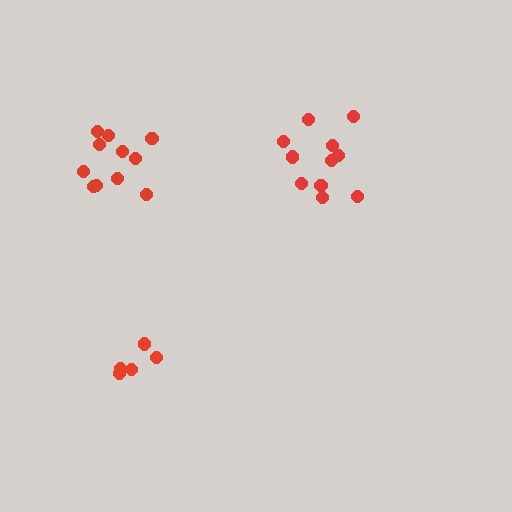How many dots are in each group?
Group 1: 11 dots, Group 2: 11 dots, Group 3: 5 dots (27 total).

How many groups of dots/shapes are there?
There are 3 groups.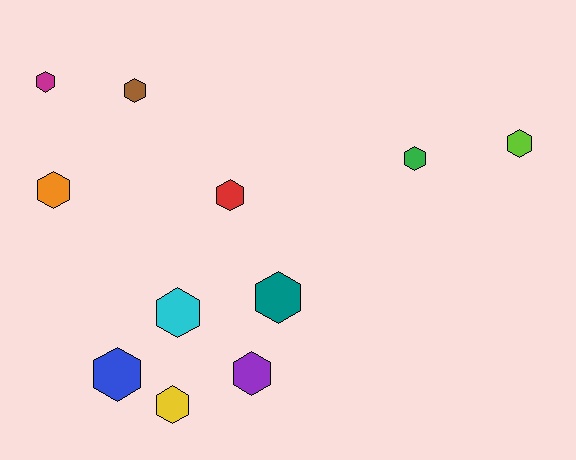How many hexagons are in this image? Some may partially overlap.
There are 11 hexagons.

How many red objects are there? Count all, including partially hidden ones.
There is 1 red object.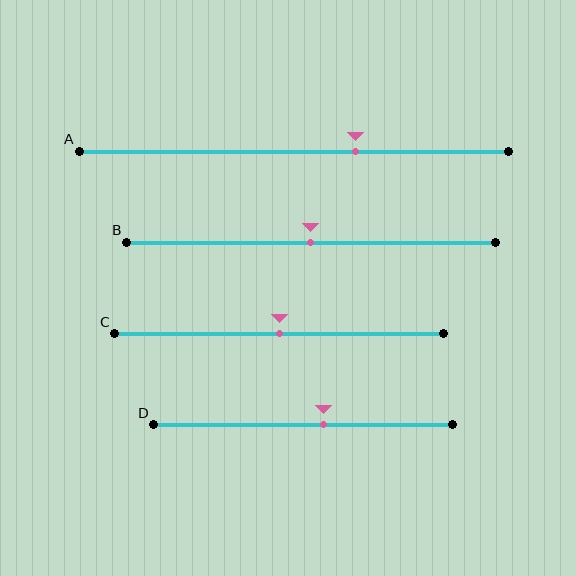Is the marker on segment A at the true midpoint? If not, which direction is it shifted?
No, the marker on segment A is shifted to the right by about 14% of the segment length.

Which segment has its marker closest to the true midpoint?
Segment B has its marker closest to the true midpoint.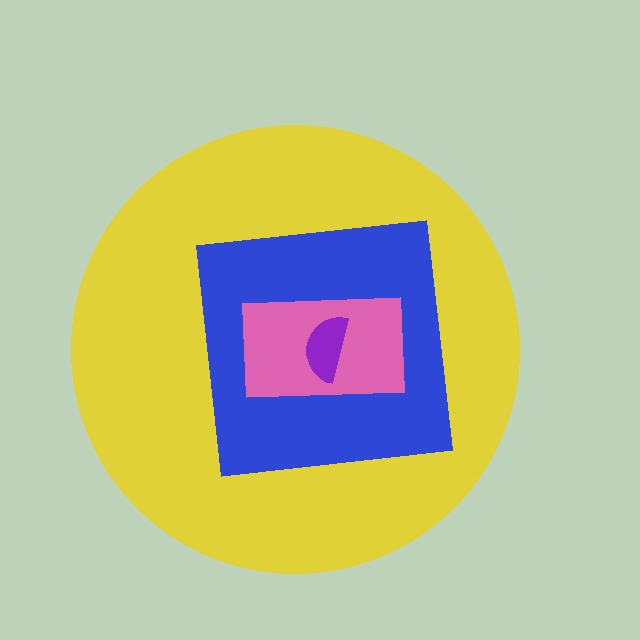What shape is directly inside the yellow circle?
The blue square.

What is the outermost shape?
The yellow circle.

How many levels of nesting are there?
4.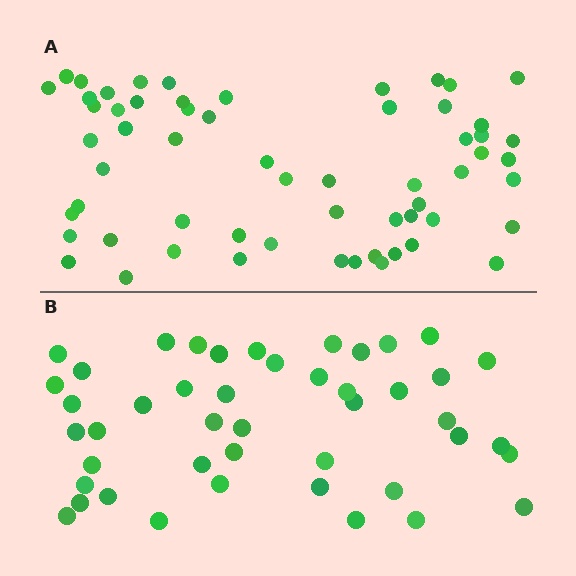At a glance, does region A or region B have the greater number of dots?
Region A (the top region) has more dots.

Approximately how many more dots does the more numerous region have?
Region A has approximately 15 more dots than region B.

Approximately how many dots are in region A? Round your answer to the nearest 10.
About 60 dots.